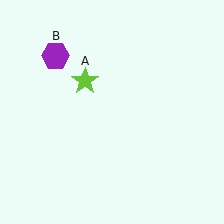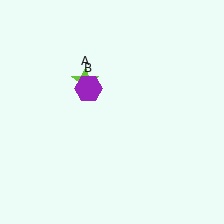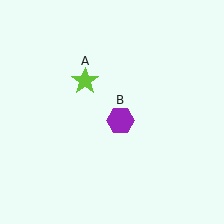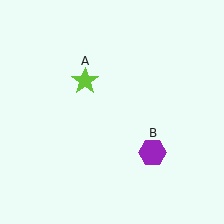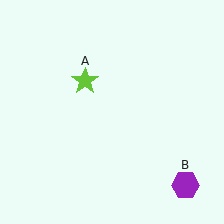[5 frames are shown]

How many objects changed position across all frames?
1 object changed position: purple hexagon (object B).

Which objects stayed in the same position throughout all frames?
Lime star (object A) remained stationary.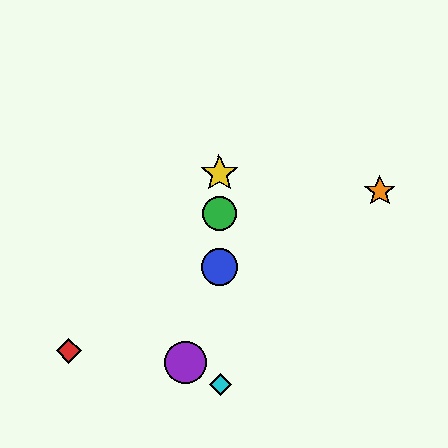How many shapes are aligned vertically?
4 shapes (the blue circle, the green circle, the yellow star, the cyan diamond) are aligned vertically.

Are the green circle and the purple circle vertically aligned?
No, the green circle is at x≈219 and the purple circle is at x≈186.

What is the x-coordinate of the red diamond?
The red diamond is at x≈69.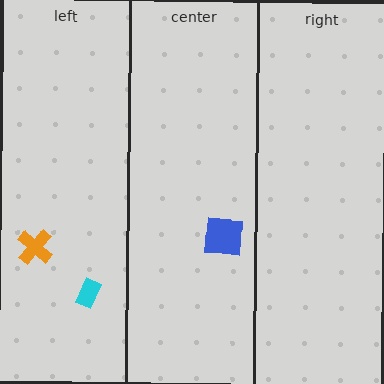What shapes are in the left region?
The cyan rectangle, the orange cross.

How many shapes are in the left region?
2.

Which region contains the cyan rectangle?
The left region.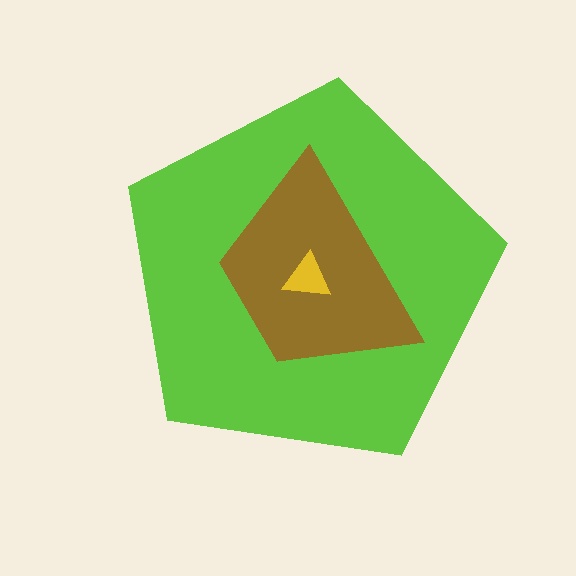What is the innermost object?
The yellow triangle.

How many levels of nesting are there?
3.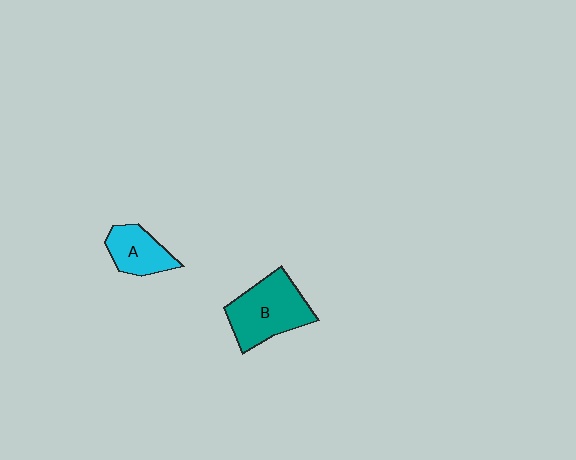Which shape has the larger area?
Shape B (teal).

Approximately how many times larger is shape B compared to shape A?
Approximately 1.7 times.